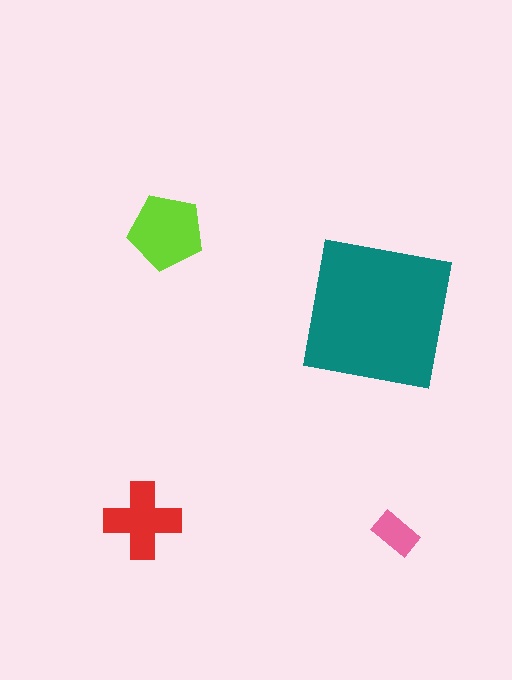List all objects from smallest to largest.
The pink rectangle, the red cross, the lime pentagon, the teal square.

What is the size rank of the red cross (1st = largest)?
3rd.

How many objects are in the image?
There are 4 objects in the image.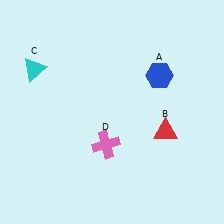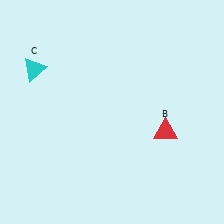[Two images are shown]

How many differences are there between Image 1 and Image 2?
There are 2 differences between the two images.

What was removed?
The blue hexagon (A), the pink cross (D) were removed in Image 2.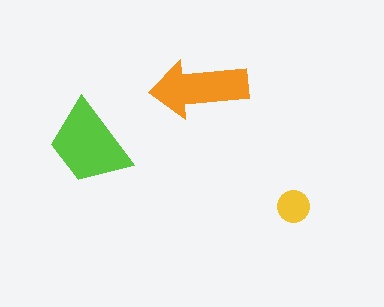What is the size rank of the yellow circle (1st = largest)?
3rd.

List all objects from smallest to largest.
The yellow circle, the orange arrow, the lime trapezoid.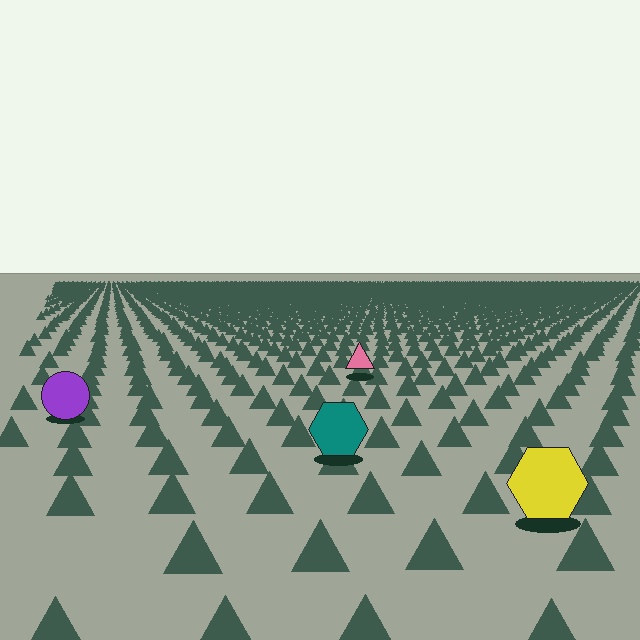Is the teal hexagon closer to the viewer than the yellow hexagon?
No. The yellow hexagon is closer — you can tell from the texture gradient: the ground texture is coarser near it.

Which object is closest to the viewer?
The yellow hexagon is closest. The texture marks near it are larger and more spread out.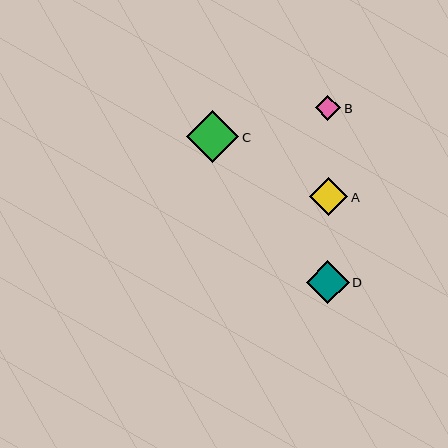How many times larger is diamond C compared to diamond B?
Diamond C is approximately 2.0 times the size of diamond B.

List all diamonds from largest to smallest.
From largest to smallest: C, D, A, B.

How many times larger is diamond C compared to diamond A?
Diamond C is approximately 1.4 times the size of diamond A.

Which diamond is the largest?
Diamond C is the largest with a size of approximately 52 pixels.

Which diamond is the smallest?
Diamond B is the smallest with a size of approximately 26 pixels.